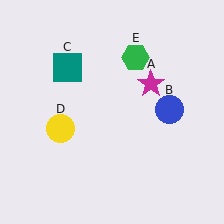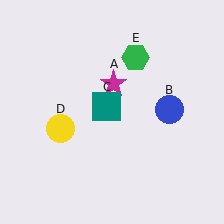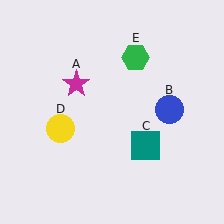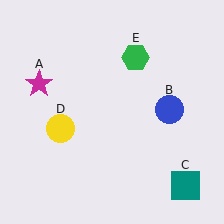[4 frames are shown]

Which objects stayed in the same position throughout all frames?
Blue circle (object B) and yellow circle (object D) and green hexagon (object E) remained stationary.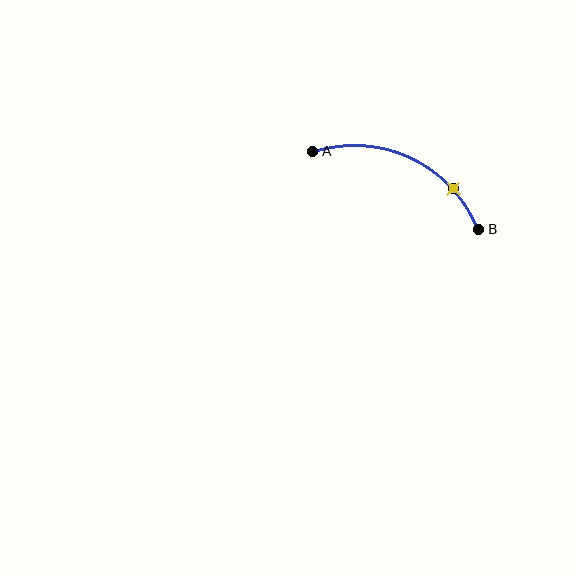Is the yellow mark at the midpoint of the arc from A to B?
No. The yellow mark lies on the arc but is closer to endpoint B. The arc midpoint would be at the point on the curve equidistant along the arc from both A and B.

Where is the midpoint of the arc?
The arc midpoint is the point on the curve farthest from the straight line joining A and B. It sits above that line.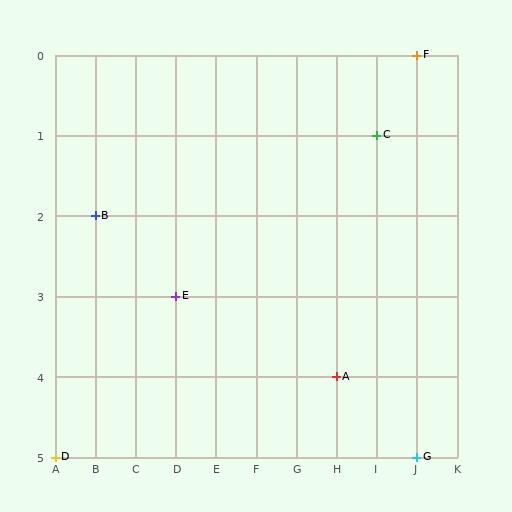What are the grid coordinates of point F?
Point F is at grid coordinates (J, 0).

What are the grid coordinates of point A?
Point A is at grid coordinates (H, 4).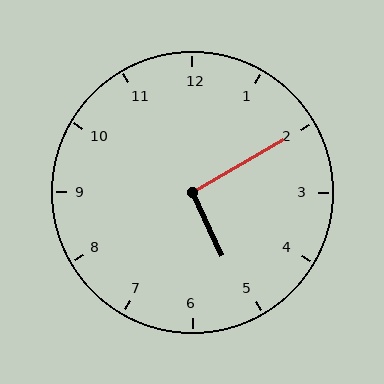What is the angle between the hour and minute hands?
Approximately 95 degrees.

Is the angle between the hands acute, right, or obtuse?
It is right.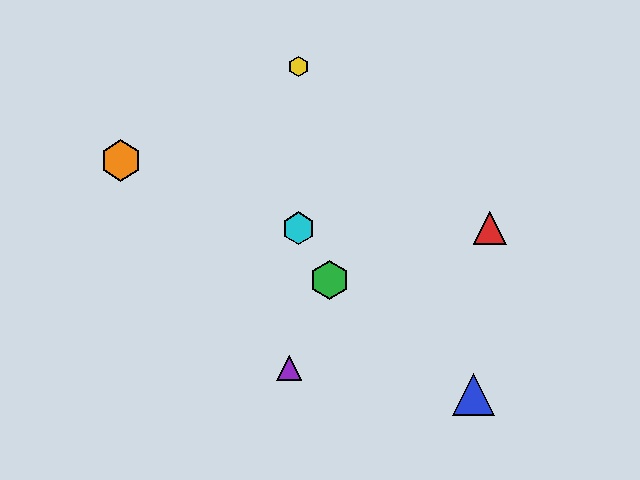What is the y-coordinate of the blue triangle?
The blue triangle is at y≈394.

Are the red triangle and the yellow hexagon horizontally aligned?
No, the red triangle is at y≈228 and the yellow hexagon is at y≈66.